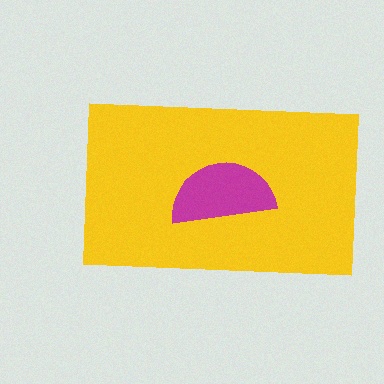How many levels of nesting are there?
2.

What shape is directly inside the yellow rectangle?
The magenta semicircle.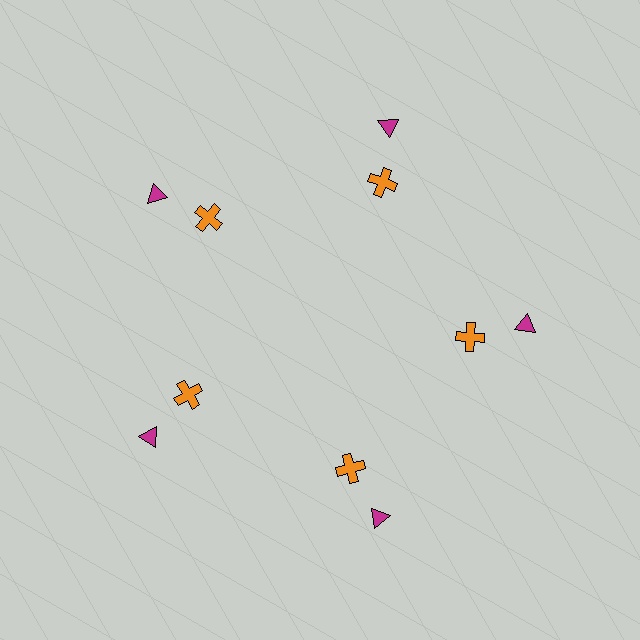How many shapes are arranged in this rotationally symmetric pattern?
There are 10 shapes, arranged in 5 groups of 2.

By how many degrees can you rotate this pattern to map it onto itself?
The pattern maps onto itself every 72 degrees of rotation.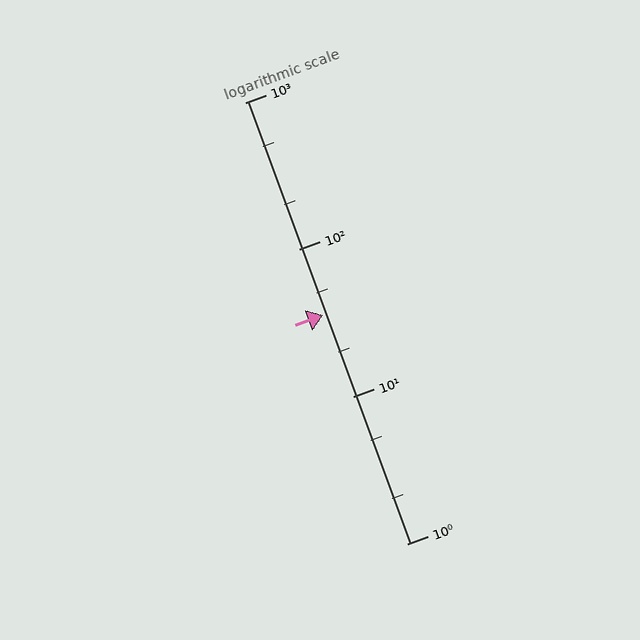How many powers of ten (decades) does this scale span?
The scale spans 3 decades, from 1 to 1000.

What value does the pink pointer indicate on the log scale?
The pointer indicates approximately 36.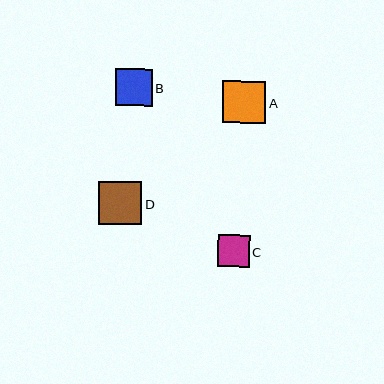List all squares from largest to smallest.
From largest to smallest: D, A, B, C.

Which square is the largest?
Square D is the largest with a size of approximately 44 pixels.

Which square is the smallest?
Square C is the smallest with a size of approximately 31 pixels.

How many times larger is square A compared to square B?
Square A is approximately 1.2 times the size of square B.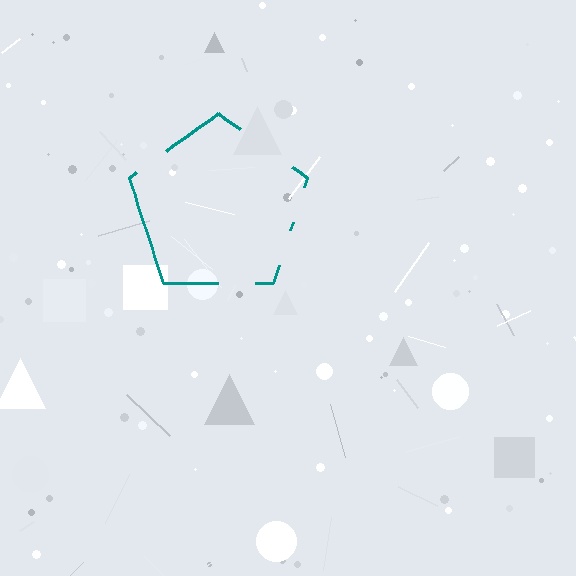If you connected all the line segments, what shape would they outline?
They would outline a pentagon.